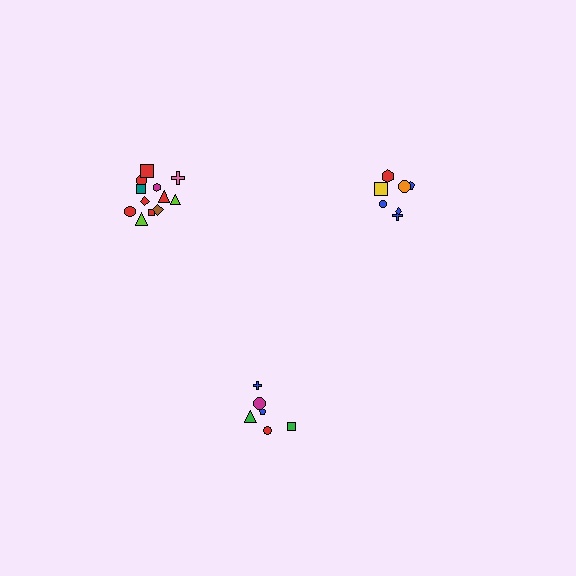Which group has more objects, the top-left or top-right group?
The top-left group.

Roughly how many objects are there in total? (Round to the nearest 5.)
Roughly 25 objects in total.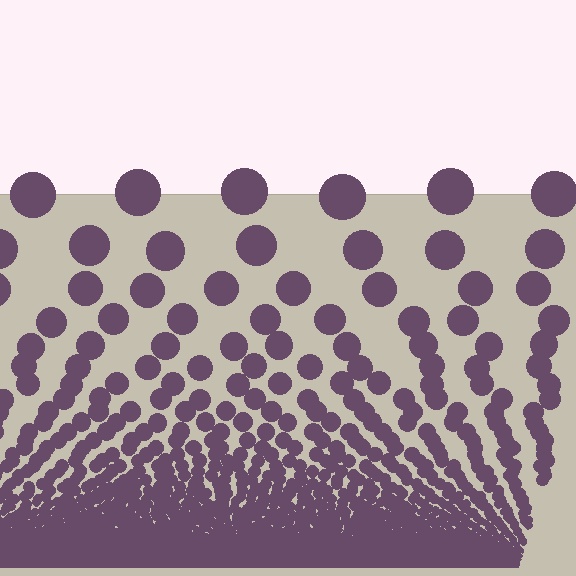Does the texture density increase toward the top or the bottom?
Density increases toward the bottom.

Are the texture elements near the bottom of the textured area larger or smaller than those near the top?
Smaller. The gradient is inverted — elements near the bottom are smaller and denser.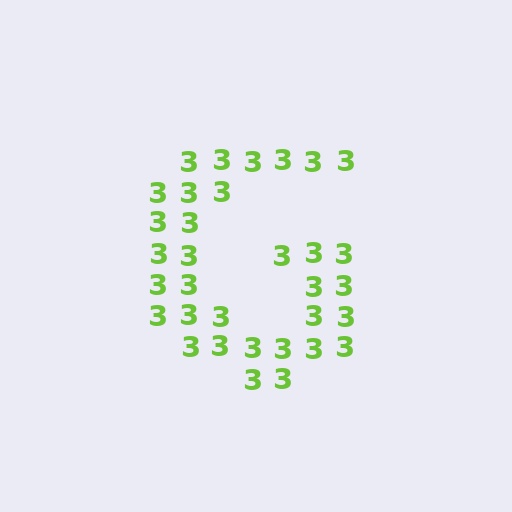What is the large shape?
The large shape is the letter G.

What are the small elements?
The small elements are digit 3's.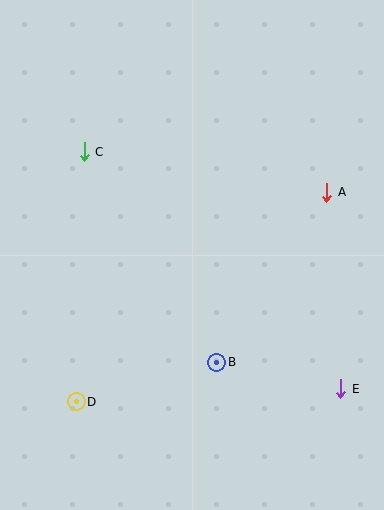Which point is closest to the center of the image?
Point B at (217, 362) is closest to the center.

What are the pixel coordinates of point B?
Point B is at (217, 362).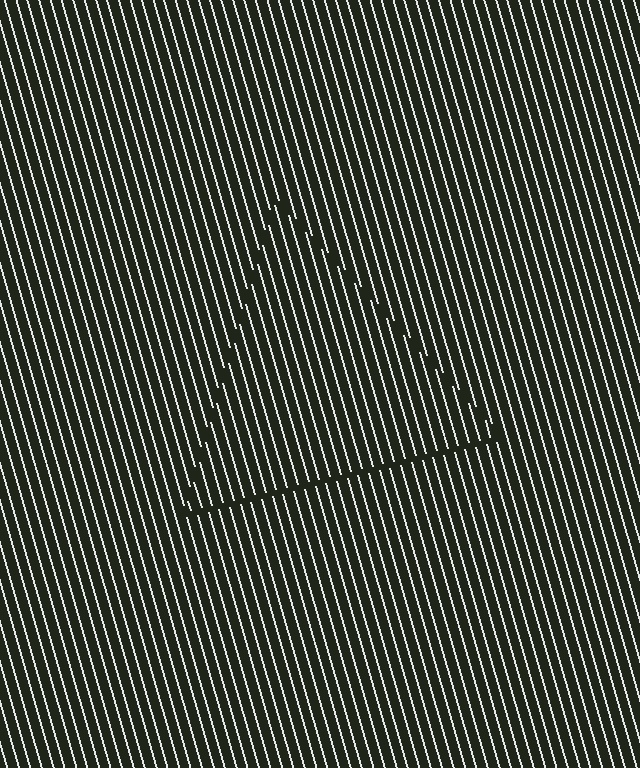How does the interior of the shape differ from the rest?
The interior of the shape contains the same grating, shifted by half a period — the contour is defined by the phase discontinuity where line-ends from the inner and outer gratings abut.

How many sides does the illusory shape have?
3 sides — the line-ends trace a triangle.